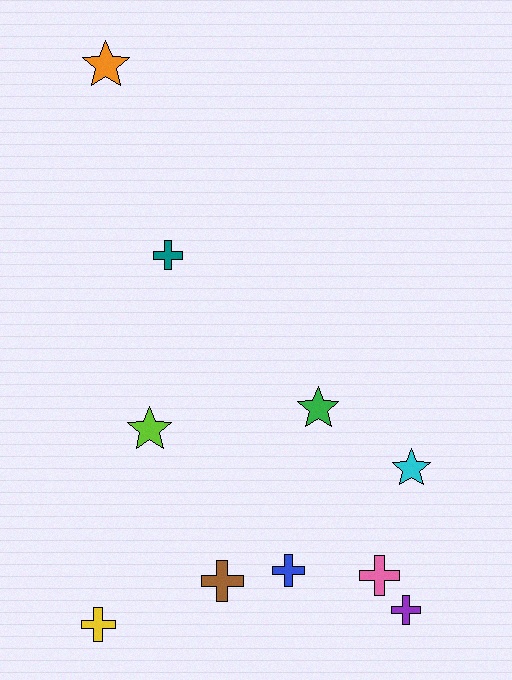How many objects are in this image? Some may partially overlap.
There are 10 objects.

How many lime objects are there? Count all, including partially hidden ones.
There is 1 lime object.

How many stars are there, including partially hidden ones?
There are 4 stars.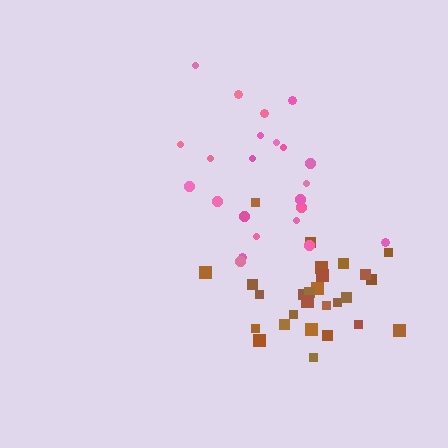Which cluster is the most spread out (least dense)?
Pink.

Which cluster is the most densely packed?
Brown.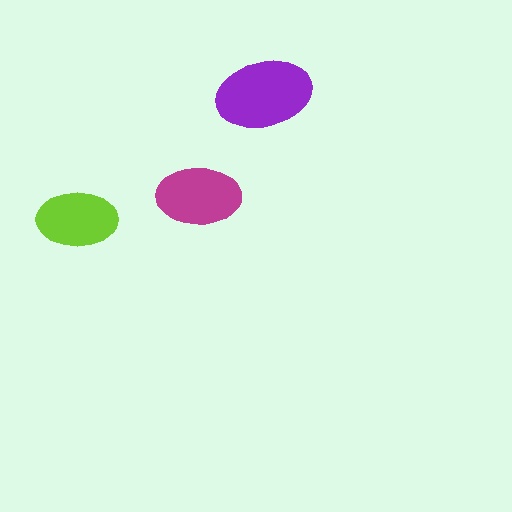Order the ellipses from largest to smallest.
the purple one, the magenta one, the lime one.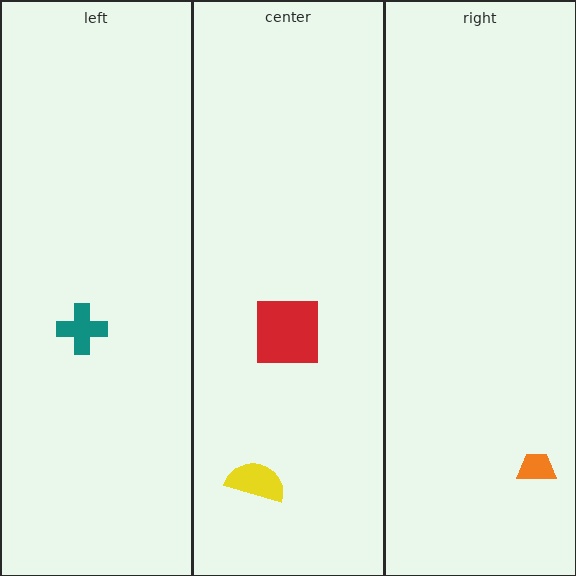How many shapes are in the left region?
1.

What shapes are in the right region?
The orange trapezoid.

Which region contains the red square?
The center region.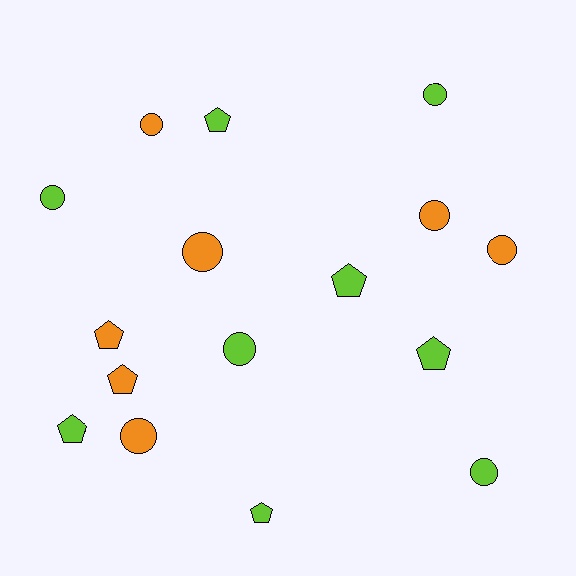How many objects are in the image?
There are 16 objects.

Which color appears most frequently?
Lime, with 9 objects.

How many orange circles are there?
There are 5 orange circles.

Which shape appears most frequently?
Circle, with 9 objects.